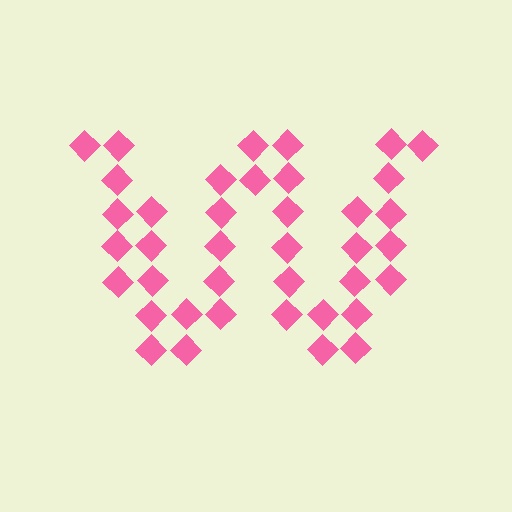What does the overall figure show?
The overall figure shows the letter W.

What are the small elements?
The small elements are diamonds.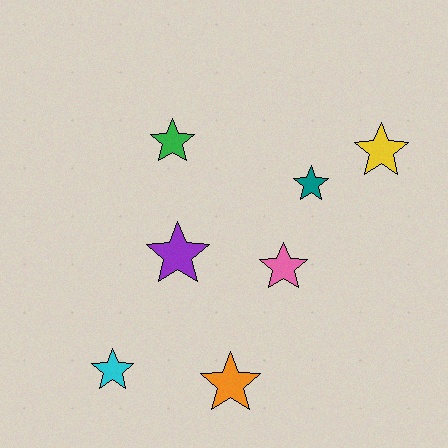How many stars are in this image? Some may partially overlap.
There are 7 stars.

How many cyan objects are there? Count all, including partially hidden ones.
There is 1 cyan object.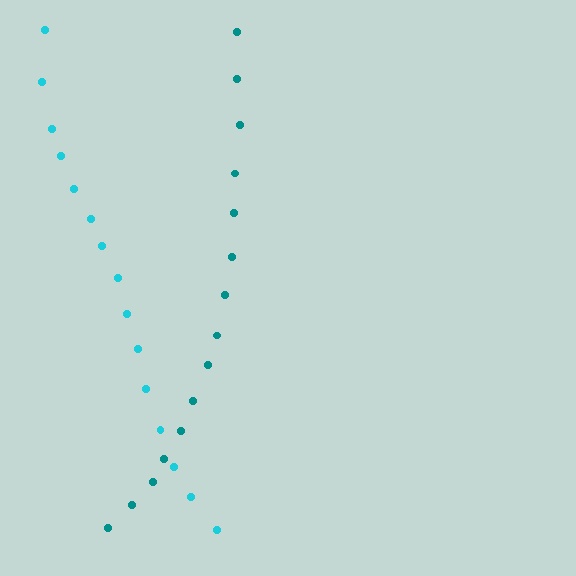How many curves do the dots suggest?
There are 2 distinct paths.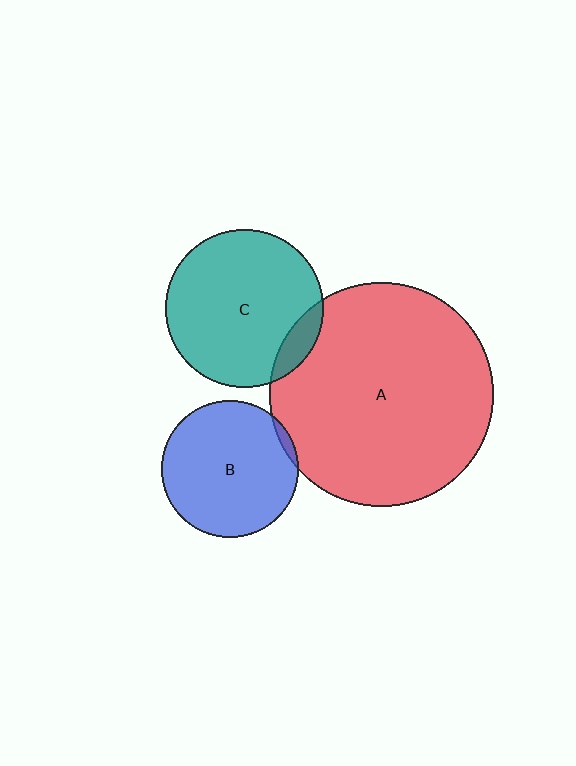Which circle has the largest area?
Circle A (red).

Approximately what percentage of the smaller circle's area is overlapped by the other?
Approximately 10%.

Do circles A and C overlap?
Yes.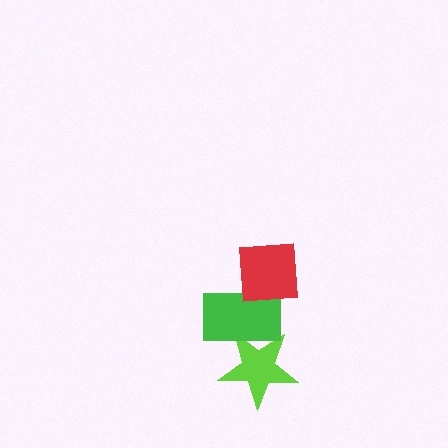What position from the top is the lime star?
The lime star is 3rd from the top.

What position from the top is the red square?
The red square is 1st from the top.